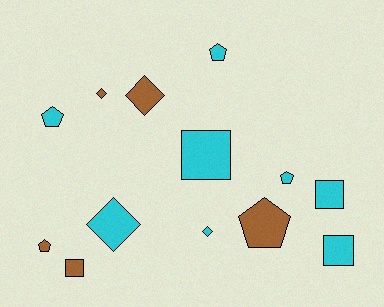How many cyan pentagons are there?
There are 3 cyan pentagons.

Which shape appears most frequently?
Pentagon, with 5 objects.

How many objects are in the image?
There are 13 objects.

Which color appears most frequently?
Cyan, with 8 objects.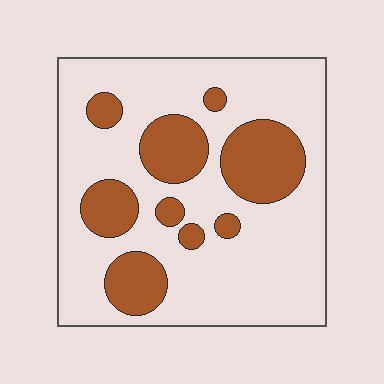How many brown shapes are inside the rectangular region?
9.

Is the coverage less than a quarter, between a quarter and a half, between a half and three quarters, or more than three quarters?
Between a quarter and a half.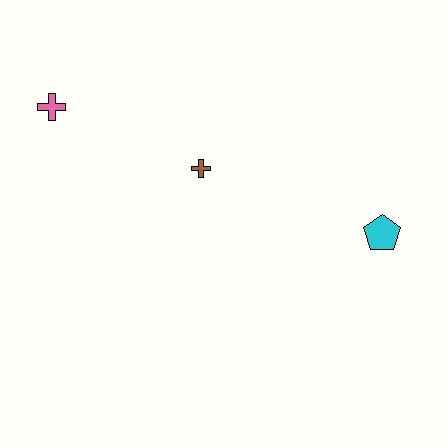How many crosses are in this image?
There are 2 crosses.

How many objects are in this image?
There are 3 objects.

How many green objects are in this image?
There are no green objects.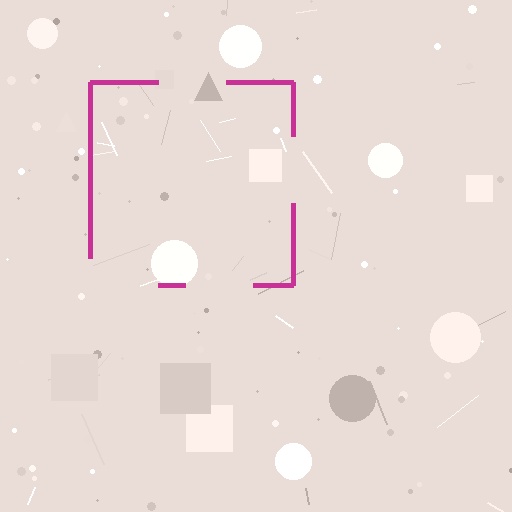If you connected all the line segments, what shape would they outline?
They would outline a square.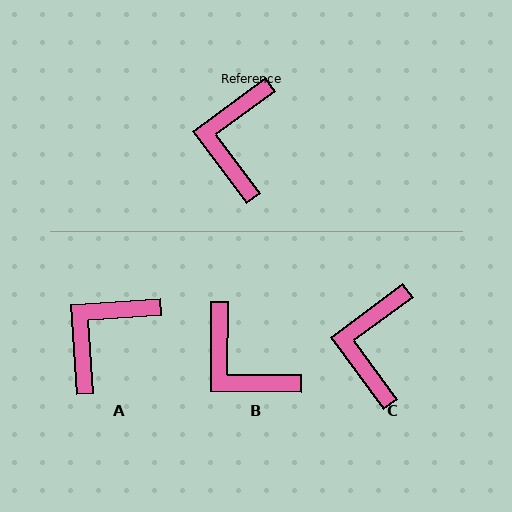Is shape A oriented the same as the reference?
No, it is off by about 33 degrees.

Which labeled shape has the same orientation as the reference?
C.